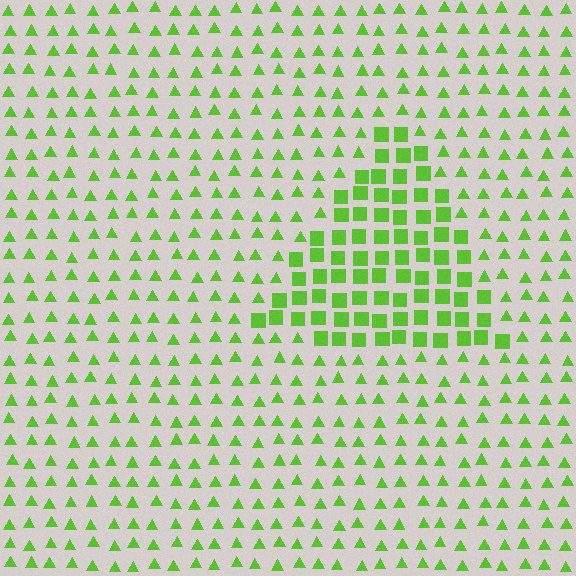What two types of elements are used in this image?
The image uses squares inside the triangle region and triangles outside it.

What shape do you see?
I see a triangle.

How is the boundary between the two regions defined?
The boundary is defined by a change in element shape: squares inside vs. triangles outside. All elements share the same color and spacing.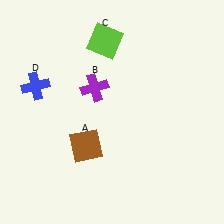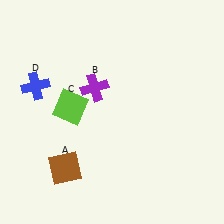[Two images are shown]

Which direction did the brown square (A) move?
The brown square (A) moved down.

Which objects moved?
The objects that moved are: the brown square (A), the lime square (C).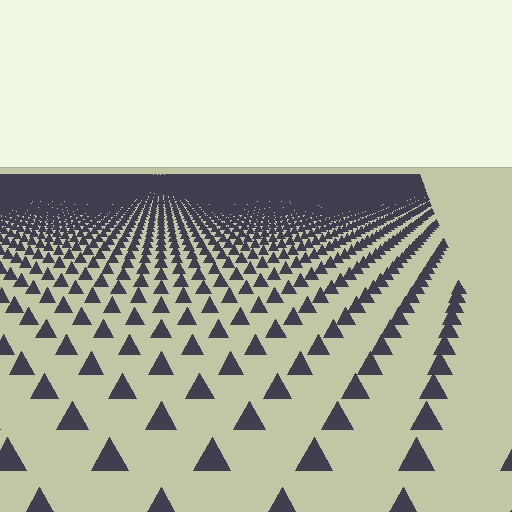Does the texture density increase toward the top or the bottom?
Density increases toward the top.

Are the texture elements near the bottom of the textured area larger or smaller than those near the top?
Larger. Near the bottom, elements are closer to the viewer and appear at a bigger on-screen size.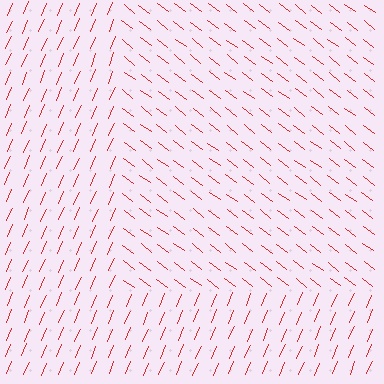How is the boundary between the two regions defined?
The boundary is defined purely by a change in line orientation (approximately 76 degrees difference). All lines are the same color and thickness.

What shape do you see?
I see a rectangle.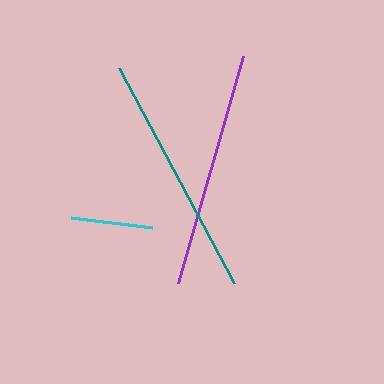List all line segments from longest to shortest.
From longest to shortest: teal, purple, cyan.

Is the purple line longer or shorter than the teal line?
The teal line is longer than the purple line.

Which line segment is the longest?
The teal line is the longest at approximately 244 pixels.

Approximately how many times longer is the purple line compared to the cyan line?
The purple line is approximately 2.9 times the length of the cyan line.